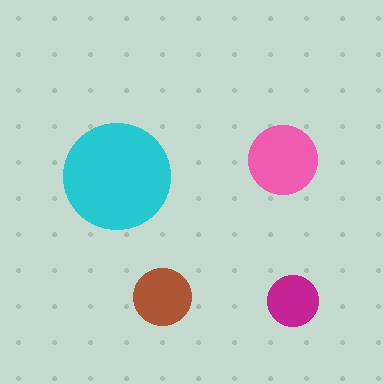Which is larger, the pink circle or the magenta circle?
The pink one.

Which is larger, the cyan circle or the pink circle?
The cyan one.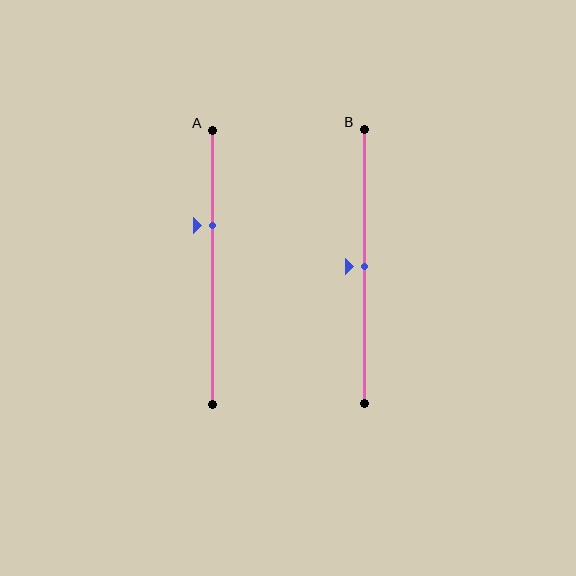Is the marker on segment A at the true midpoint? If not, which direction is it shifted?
No, the marker on segment A is shifted upward by about 15% of the segment length.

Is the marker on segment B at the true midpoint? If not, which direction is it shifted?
Yes, the marker on segment B is at the true midpoint.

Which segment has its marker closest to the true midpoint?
Segment B has its marker closest to the true midpoint.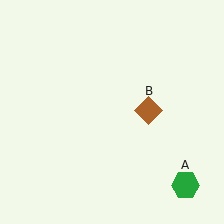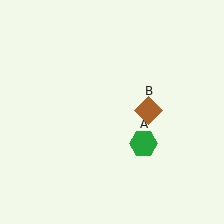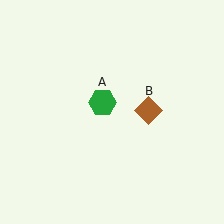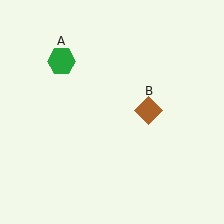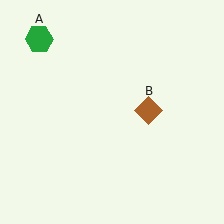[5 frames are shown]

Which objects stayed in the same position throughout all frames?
Brown diamond (object B) remained stationary.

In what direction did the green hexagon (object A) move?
The green hexagon (object A) moved up and to the left.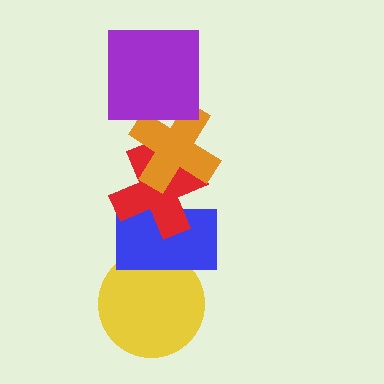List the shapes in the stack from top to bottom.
From top to bottom: the purple square, the orange cross, the red cross, the blue rectangle, the yellow circle.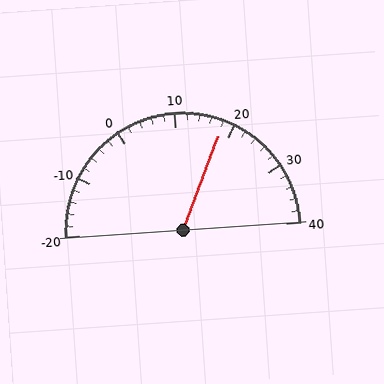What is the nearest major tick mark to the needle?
The nearest major tick mark is 20.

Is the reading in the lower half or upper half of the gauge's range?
The reading is in the upper half of the range (-20 to 40).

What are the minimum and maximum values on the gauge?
The gauge ranges from -20 to 40.